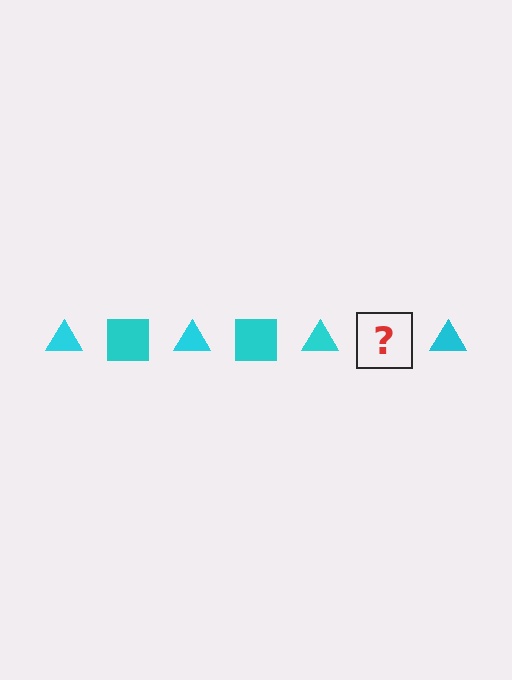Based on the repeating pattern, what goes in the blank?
The blank should be a cyan square.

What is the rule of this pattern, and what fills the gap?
The rule is that the pattern cycles through triangle, square shapes in cyan. The gap should be filled with a cyan square.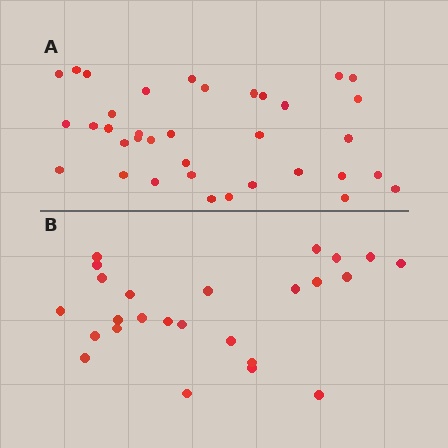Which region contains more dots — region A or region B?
Region A (the top region) has more dots.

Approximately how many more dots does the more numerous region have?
Region A has roughly 12 or so more dots than region B.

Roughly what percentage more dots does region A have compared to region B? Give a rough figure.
About 45% more.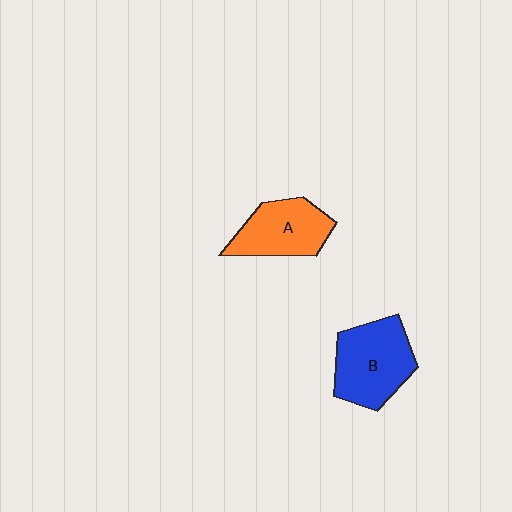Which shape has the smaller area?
Shape A (orange).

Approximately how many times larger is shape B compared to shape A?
Approximately 1.2 times.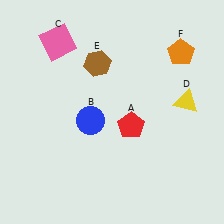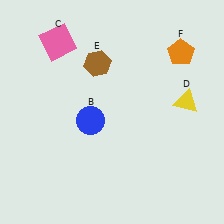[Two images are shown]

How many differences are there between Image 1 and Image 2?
There is 1 difference between the two images.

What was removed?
The red pentagon (A) was removed in Image 2.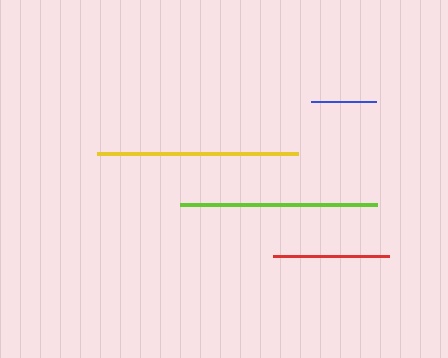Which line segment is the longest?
The yellow line is the longest at approximately 201 pixels.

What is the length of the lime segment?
The lime segment is approximately 197 pixels long.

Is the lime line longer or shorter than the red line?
The lime line is longer than the red line.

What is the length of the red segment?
The red segment is approximately 116 pixels long.